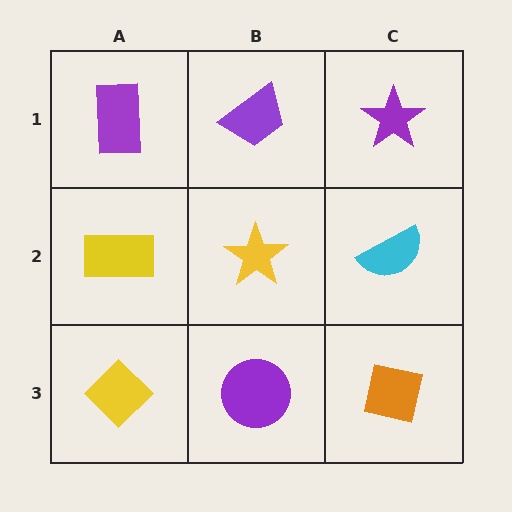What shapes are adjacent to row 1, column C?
A cyan semicircle (row 2, column C), a purple trapezoid (row 1, column B).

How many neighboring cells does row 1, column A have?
2.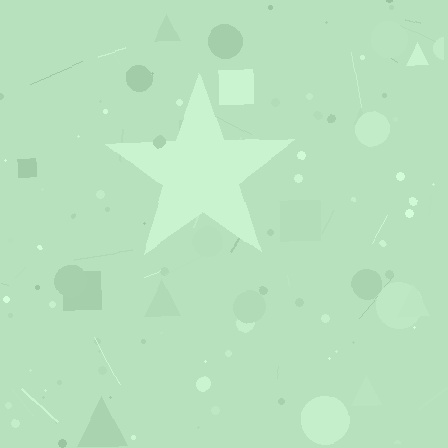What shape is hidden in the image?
A star is hidden in the image.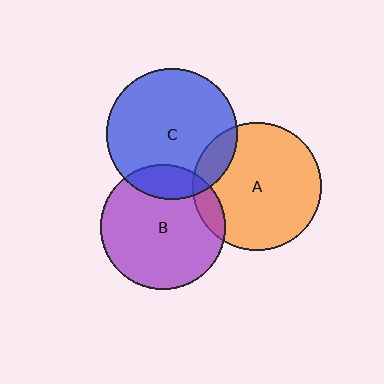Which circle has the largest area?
Circle C (blue).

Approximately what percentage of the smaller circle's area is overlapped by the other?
Approximately 15%.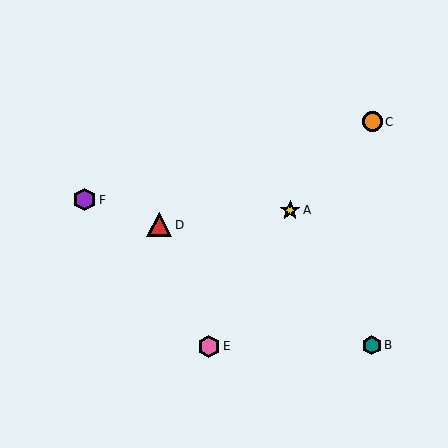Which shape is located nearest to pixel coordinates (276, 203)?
The yellow star (labeled A) at (290, 210) is nearest to that location.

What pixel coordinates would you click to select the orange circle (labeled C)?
Click at (372, 122) to select the orange circle C.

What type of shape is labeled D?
Shape D is a red triangle.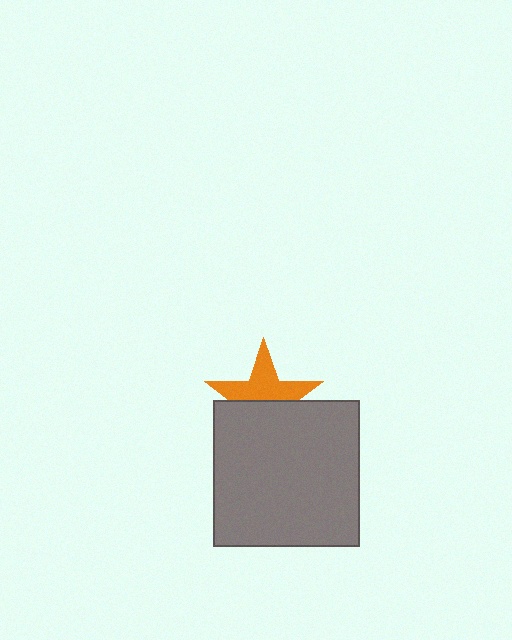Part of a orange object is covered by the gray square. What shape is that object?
It is a star.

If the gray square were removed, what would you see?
You would see the complete orange star.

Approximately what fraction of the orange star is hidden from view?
Roughly 48% of the orange star is hidden behind the gray square.